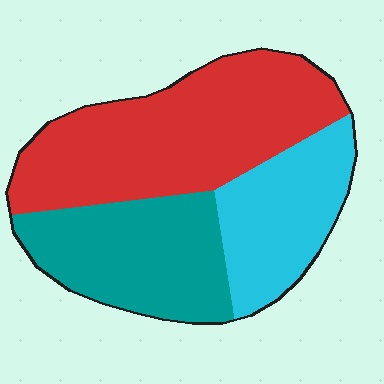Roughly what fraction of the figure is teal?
Teal takes up between a sixth and a third of the figure.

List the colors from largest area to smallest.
From largest to smallest: red, teal, cyan.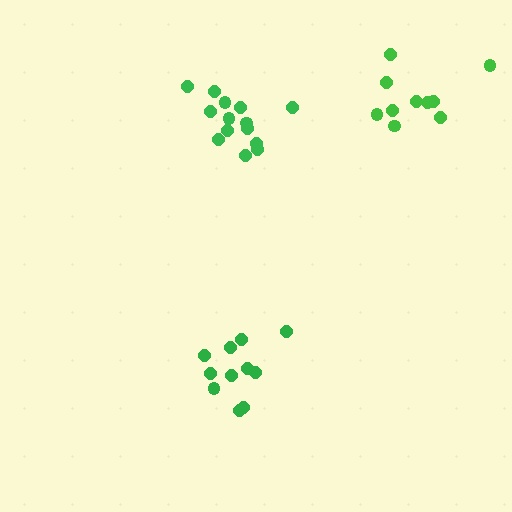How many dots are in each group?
Group 1: 10 dots, Group 2: 11 dots, Group 3: 14 dots (35 total).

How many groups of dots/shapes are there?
There are 3 groups.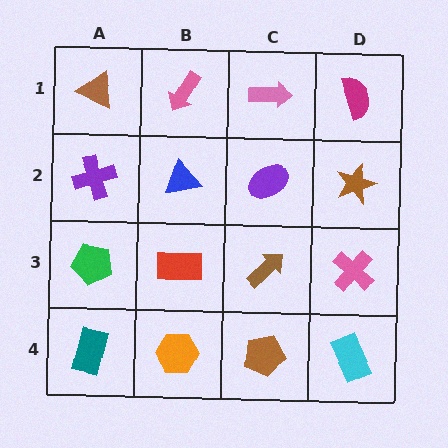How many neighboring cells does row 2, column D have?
3.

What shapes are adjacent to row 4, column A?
A green pentagon (row 3, column A), an orange hexagon (row 4, column B).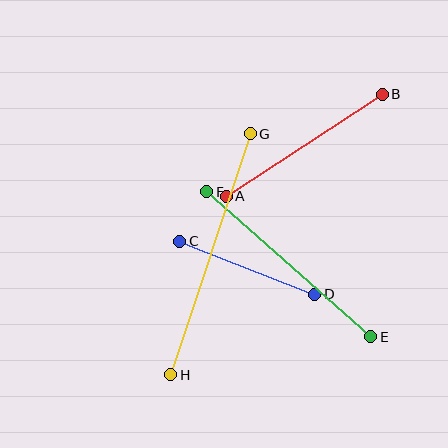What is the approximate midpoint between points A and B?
The midpoint is at approximately (304, 145) pixels.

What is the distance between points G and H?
The distance is approximately 254 pixels.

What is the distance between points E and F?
The distance is approximately 219 pixels.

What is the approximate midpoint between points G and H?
The midpoint is at approximately (210, 254) pixels.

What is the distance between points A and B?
The distance is approximately 186 pixels.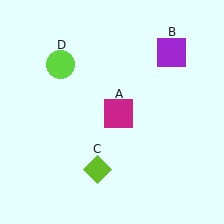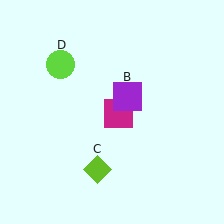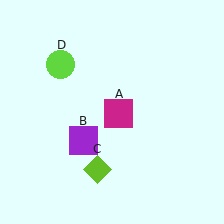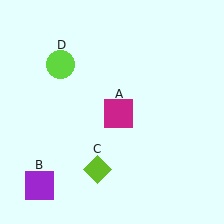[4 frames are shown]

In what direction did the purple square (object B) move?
The purple square (object B) moved down and to the left.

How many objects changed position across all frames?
1 object changed position: purple square (object B).